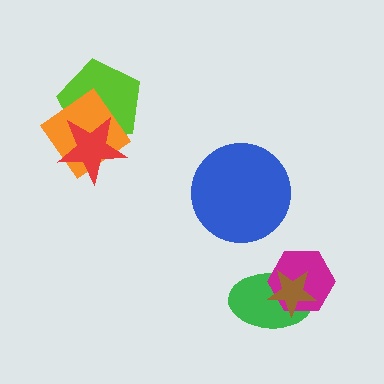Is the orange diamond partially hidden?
Yes, it is partially covered by another shape.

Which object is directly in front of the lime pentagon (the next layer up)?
The orange diamond is directly in front of the lime pentagon.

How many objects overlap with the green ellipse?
2 objects overlap with the green ellipse.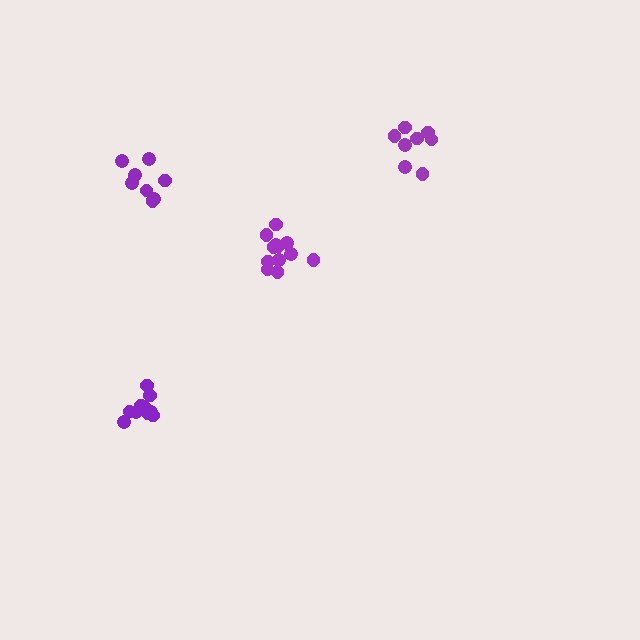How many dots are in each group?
Group 1: 8 dots, Group 2: 8 dots, Group 3: 12 dots, Group 4: 10 dots (38 total).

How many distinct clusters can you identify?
There are 4 distinct clusters.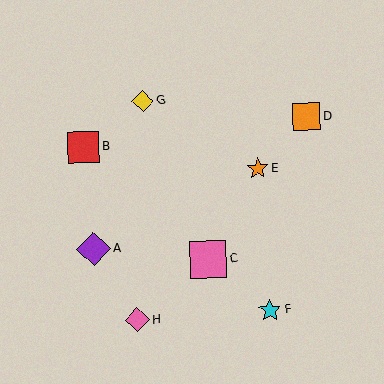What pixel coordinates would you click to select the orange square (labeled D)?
Click at (306, 116) to select the orange square D.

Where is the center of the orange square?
The center of the orange square is at (306, 116).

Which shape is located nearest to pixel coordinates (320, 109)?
The orange square (labeled D) at (306, 116) is nearest to that location.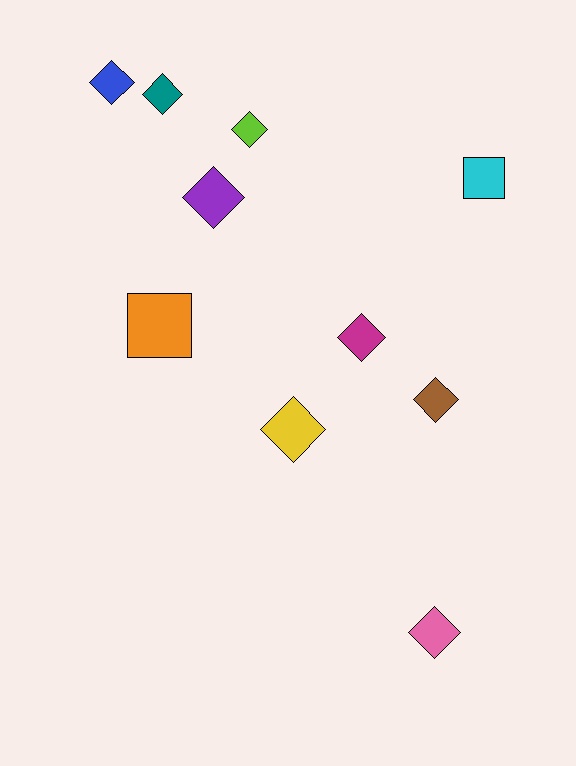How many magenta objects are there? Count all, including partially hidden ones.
There is 1 magenta object.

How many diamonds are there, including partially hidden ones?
There are 8 diamonds.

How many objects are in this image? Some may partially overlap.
There are 10 objects.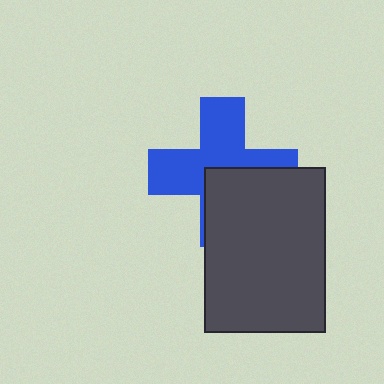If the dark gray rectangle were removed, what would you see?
You would see the complete blue cross.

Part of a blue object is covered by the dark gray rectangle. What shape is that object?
It is a cross.